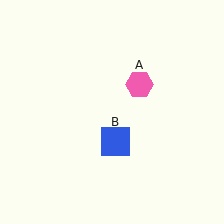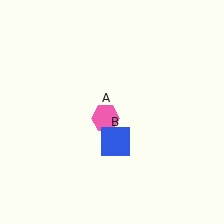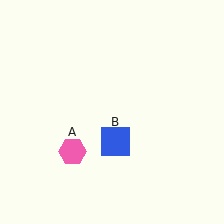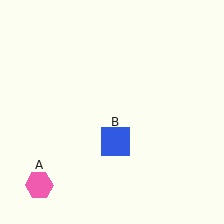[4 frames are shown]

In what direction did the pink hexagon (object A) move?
The pink hexagon (object A) moved down and to the left.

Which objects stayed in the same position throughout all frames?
Blue square (object B) remained stationary.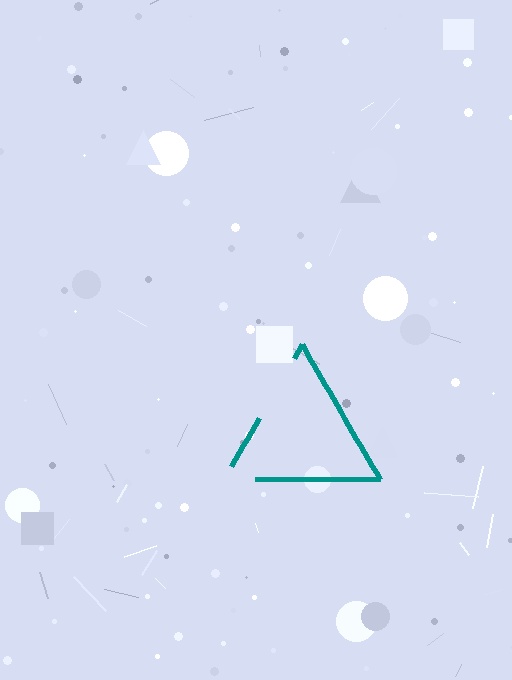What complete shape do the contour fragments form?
The contour fragments form a triangle.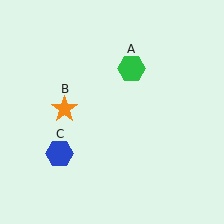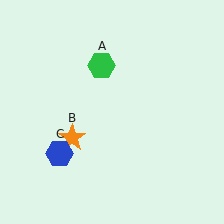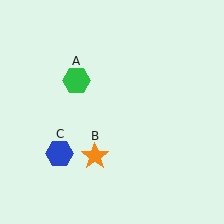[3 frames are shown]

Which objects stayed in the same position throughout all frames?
Blue hexagon (object C) remained stationary.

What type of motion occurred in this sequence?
The green hexagon (object A), orange star (object B) rotated counterclockwise around the center of the scene.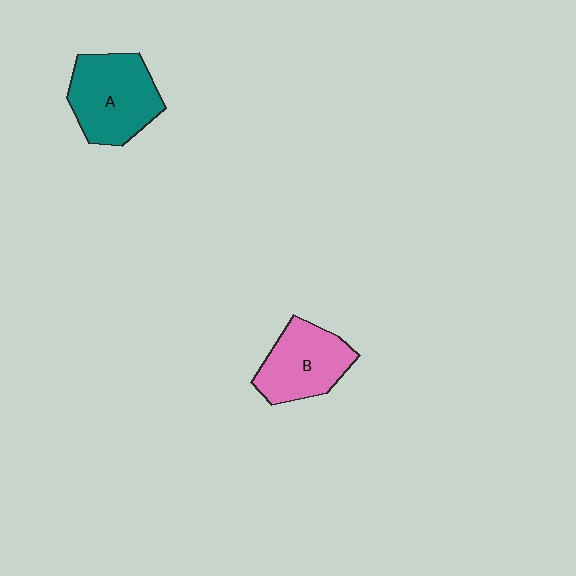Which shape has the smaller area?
Shape B (pink).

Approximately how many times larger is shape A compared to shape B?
Approximately 1.2 times.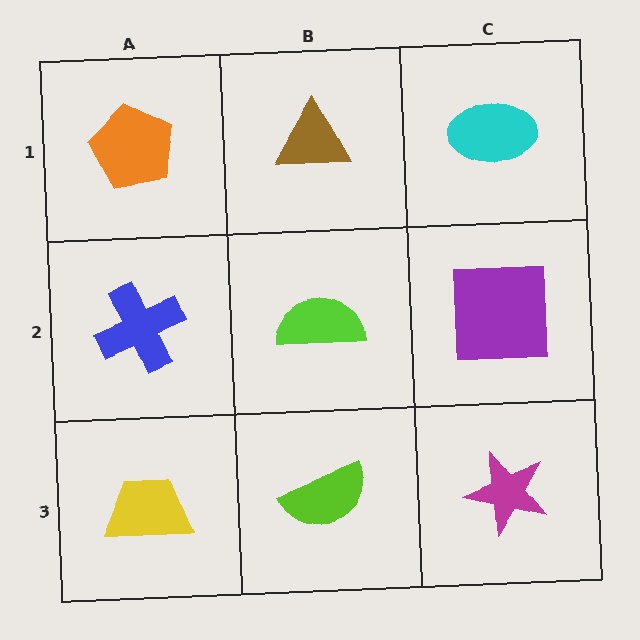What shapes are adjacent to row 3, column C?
A purple square (row 2, column C), a lime semicircle (row 3, column B).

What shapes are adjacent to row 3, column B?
A lime semicircle (row 2, column B), a yellow trapezoid (row 3, column A), a magenta star (row 3, column C).